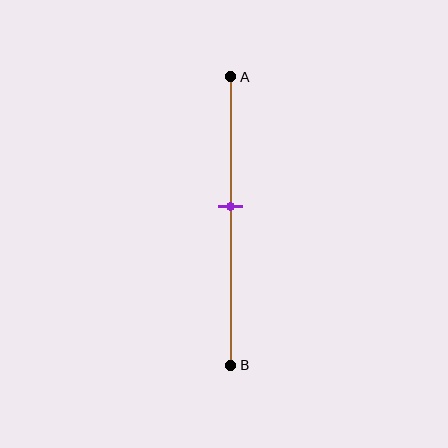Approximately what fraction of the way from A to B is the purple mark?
The purple mark is approximately 45% of the way from A to B.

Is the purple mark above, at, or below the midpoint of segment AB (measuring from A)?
The purple mark is above the midpoint of segment AB.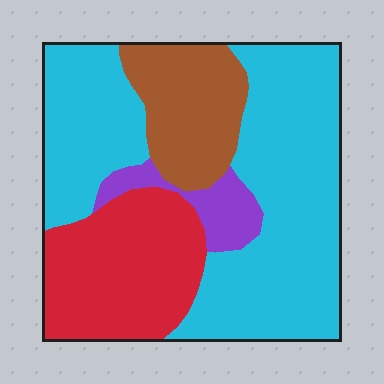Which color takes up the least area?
Purple, at roughly 5%.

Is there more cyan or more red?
Cyan.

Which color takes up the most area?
Cyan, at roughly 55%.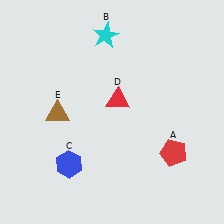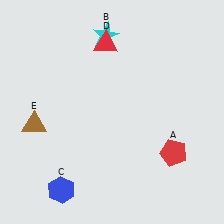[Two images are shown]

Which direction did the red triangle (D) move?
The red triangle (D) moved up.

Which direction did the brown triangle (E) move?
The brown triangle (E) moved left.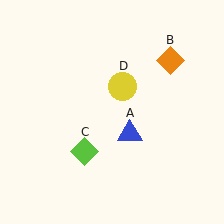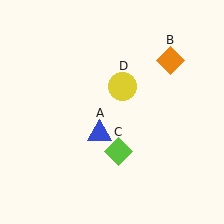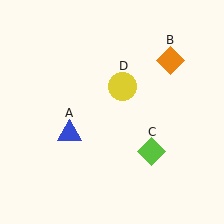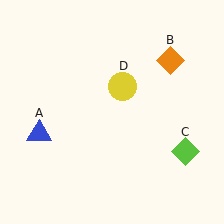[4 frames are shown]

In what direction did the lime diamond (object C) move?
The lime diamond (object C) moved right.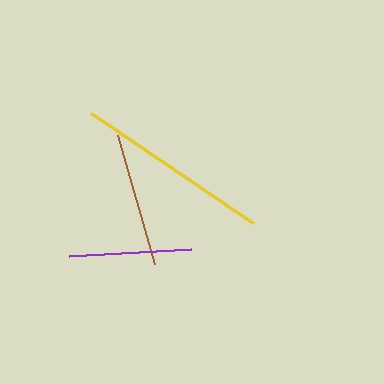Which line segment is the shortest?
The purple line is the shortest at approximately 122 pixels.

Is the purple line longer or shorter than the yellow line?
The yellow line is longer than the purple line.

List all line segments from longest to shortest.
From longest to shortest: yellow, brown, purple.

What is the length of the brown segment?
The brown segment is approximately 134 pixels long.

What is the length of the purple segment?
The purple segment is approximately 122 pixels long.